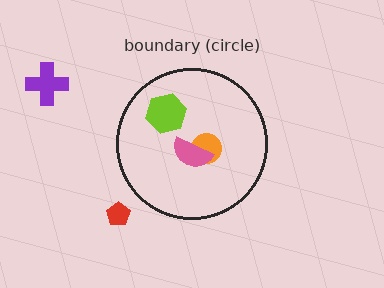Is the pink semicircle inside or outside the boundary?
Inside.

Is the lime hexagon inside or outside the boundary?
Inside.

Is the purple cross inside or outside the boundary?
Outside.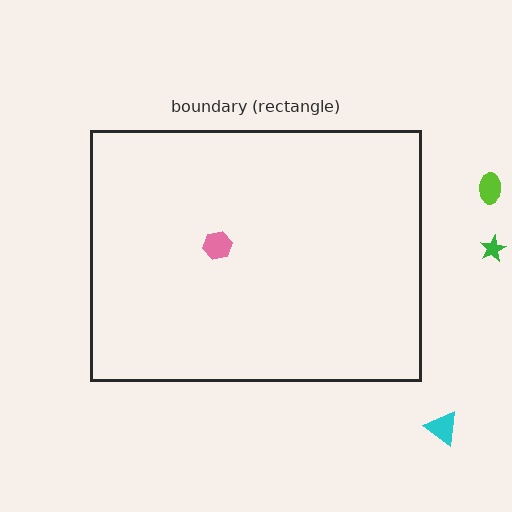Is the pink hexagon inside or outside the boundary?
Inside.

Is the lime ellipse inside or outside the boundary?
Outside.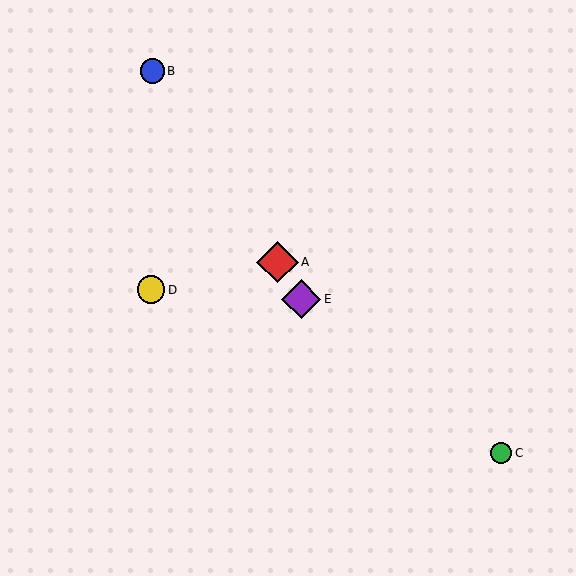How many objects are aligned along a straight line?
3 objects (A, B, E) are aligned along a straight line.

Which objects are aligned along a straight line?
Objects A, B, E are aligned along a straight line.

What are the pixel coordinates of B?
Object B is at (152, 71).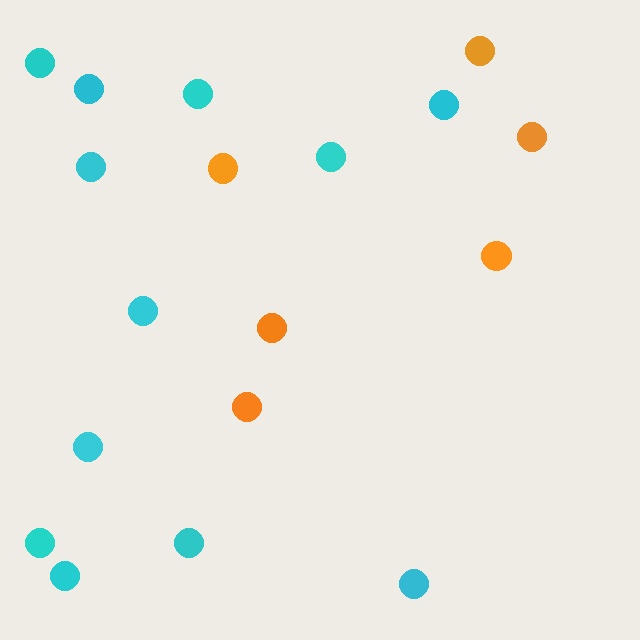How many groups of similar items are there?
There are 2 groups: one group of orange circles (6) and one group of cyan circles (12).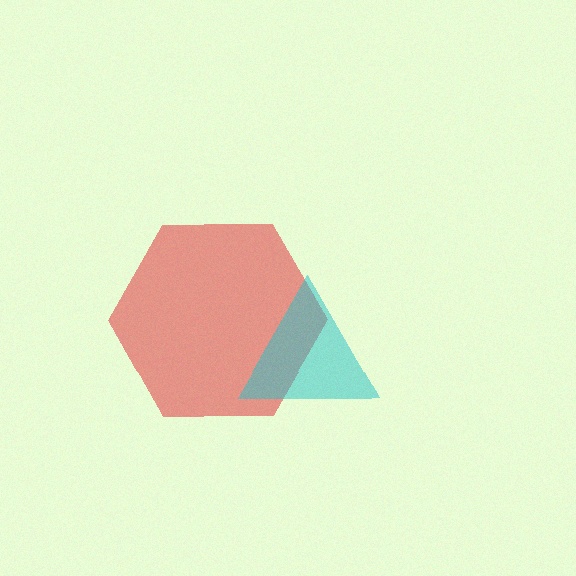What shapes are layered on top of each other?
The layered shapes are: a red hexagon, a cyan triangle.